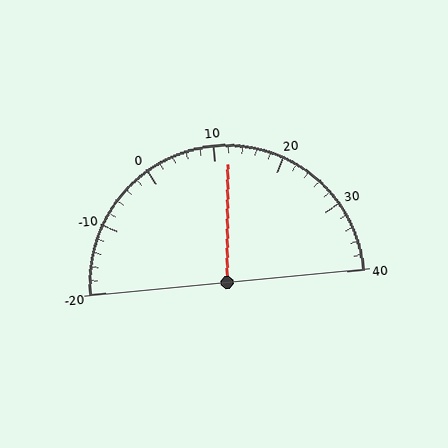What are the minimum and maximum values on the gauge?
The gauge ranges from -20 to 40.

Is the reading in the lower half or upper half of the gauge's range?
The reading is in the upper half of the range (-20 to 40).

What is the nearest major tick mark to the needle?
The nearest major tick mark is 10.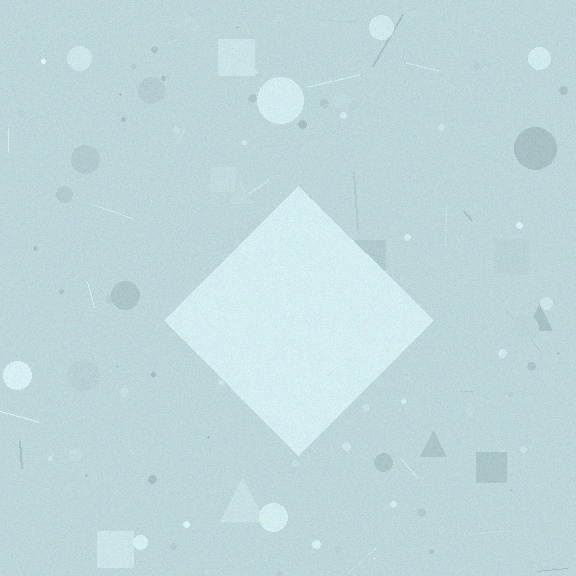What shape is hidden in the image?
A diamond is hidden in the image.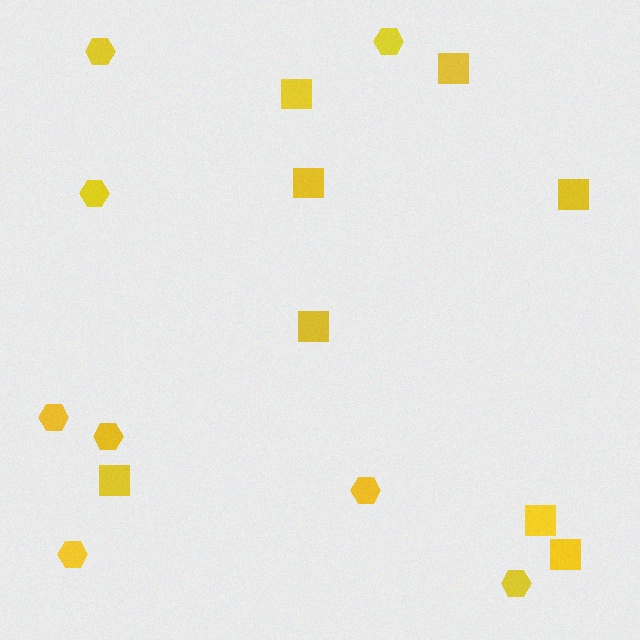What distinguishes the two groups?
There are 2 groups: one group of squares (8) and one group of hexagons (8).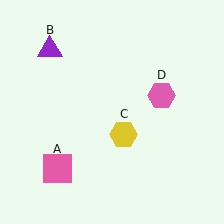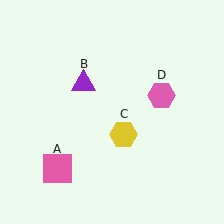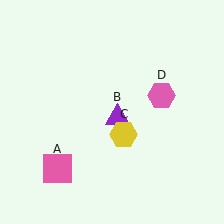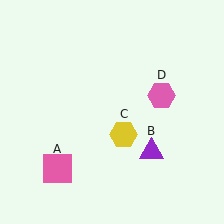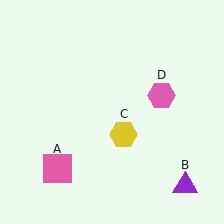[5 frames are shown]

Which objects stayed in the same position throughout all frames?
Pink square (object A) and yellow hexagon (object C) and pink hexagon (object D) remained stationary.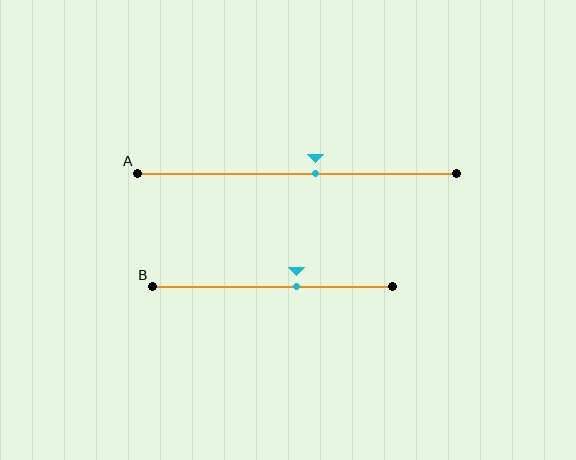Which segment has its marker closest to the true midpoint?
Segment A has its marker closest to the true midpoint.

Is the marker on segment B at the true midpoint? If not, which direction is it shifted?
No, the marker on segment B is shifted to the right by about 10% of the segment length.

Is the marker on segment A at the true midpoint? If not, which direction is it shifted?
No, the marker on segment A is shifted to the right by about 6% of the segment length.